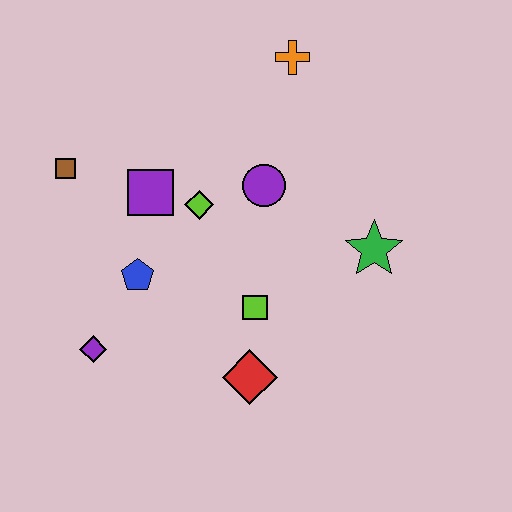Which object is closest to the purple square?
The lime diamond is closest to the purple square.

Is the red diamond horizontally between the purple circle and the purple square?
Yes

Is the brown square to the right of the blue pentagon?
No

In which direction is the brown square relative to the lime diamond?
The brown square is to the left of the lime diamond.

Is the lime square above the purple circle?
No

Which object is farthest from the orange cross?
The purple diamond is farthest from the orange cross.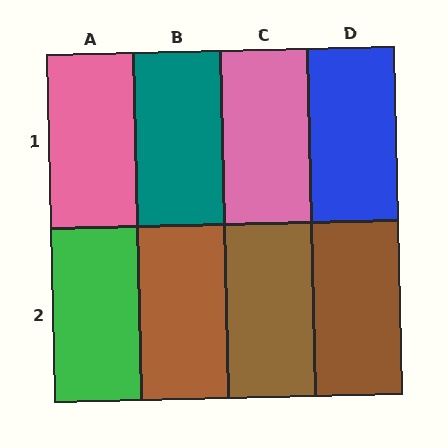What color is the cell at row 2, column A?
Green.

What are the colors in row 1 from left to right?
Pink, teal, pink, blue.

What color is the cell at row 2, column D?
Brown.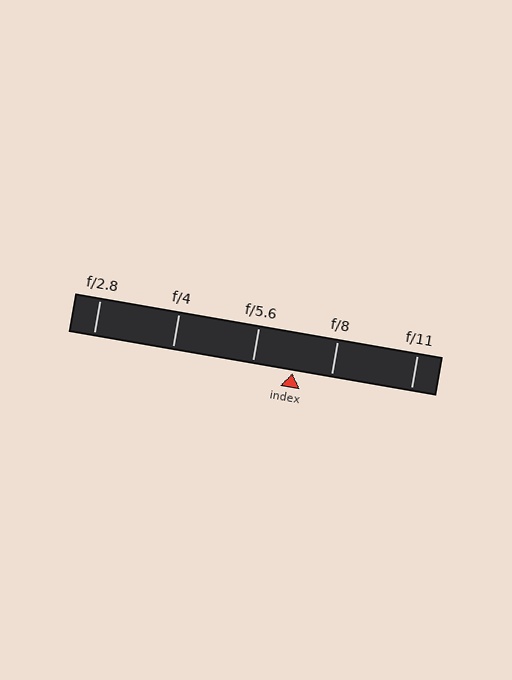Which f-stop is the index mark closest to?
The index mark is closest to f/8.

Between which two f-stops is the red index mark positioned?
The index mark is between f/5.6 and f/8.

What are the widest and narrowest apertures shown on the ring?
The widest aperture shown is f/2.8 and the narrowest is f/11.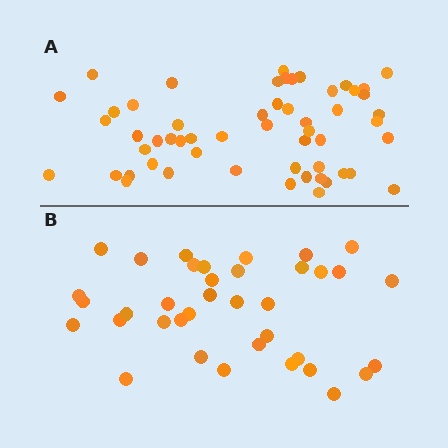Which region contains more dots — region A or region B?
Region A (the top region) has more dots.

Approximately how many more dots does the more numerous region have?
Region A has approximately 20 more dots than region B.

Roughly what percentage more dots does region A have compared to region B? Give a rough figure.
About 50% more.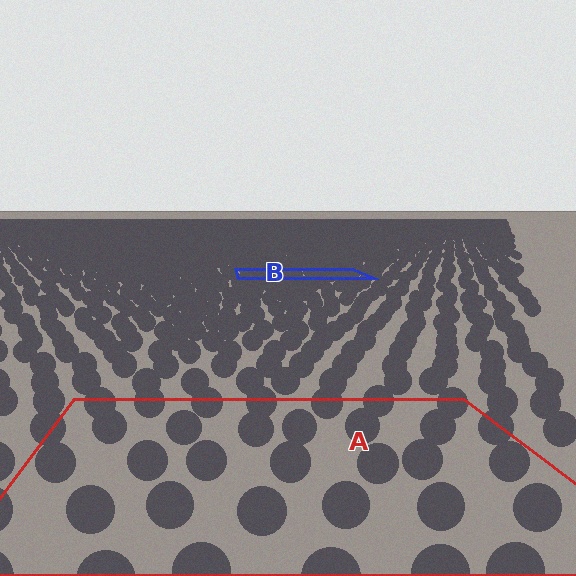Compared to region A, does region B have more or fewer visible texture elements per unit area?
Region B has more texture elements per unit area — they are packed more densely because it is farther away.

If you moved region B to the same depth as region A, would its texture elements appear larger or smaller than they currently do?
They would appear larger. At a closer depth, the same texture elements are projected at a bigger on-screen size.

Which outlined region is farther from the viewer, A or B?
Region B is farther from the viewer — the texture elements inside it appear smaller and more densely packed.